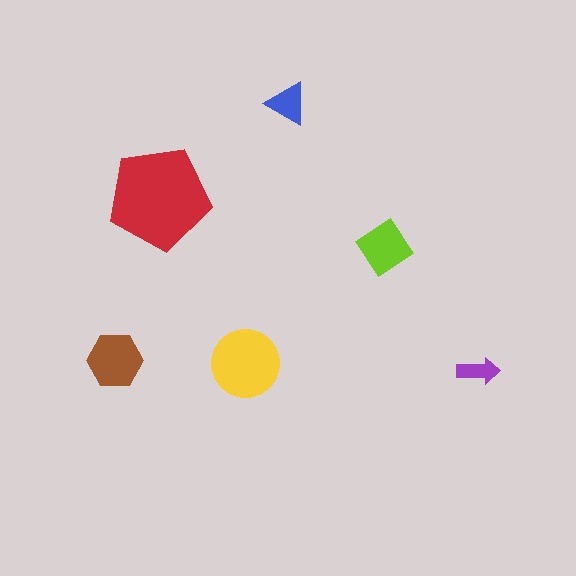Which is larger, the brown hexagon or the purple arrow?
The brown hexagon.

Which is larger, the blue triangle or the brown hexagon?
The brown hexagon.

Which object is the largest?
The red pentagon.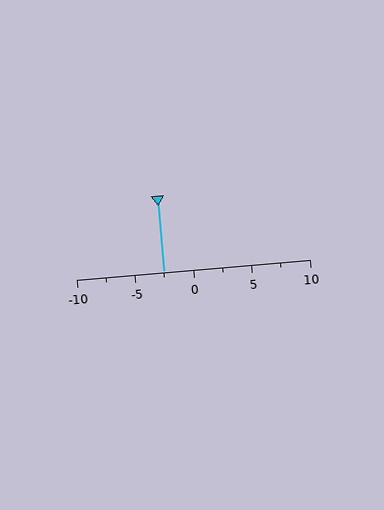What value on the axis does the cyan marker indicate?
The marker indicates approximately -2.5.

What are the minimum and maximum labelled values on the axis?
The axis runs from -10 to 10.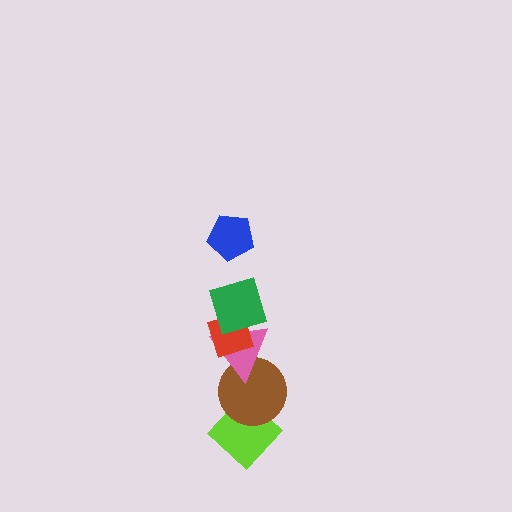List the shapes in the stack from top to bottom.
From top to bottom: the blue pentagon, the green square, the red diamond, the pink triangle, the brown circle, the lime diamond.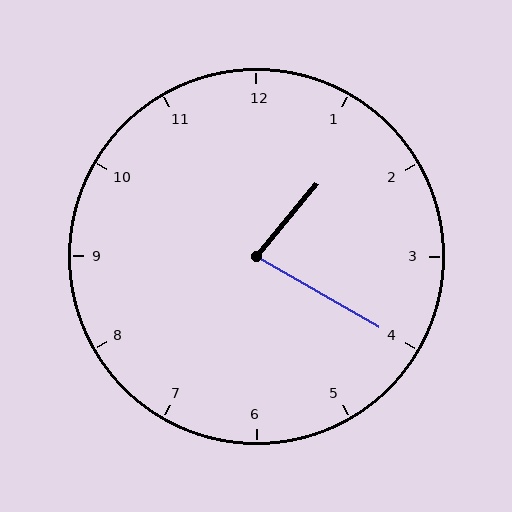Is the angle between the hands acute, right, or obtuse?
It is acute.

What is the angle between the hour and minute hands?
Approximately 80 degrees.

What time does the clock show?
1:20.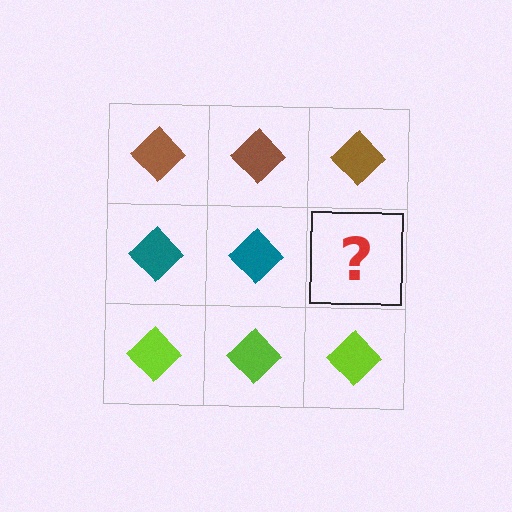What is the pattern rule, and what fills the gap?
The rule is that each row has a consistent color. The gap should be filled with a teal diamond.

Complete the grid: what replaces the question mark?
The question mark should be replaced with a teal diamond.